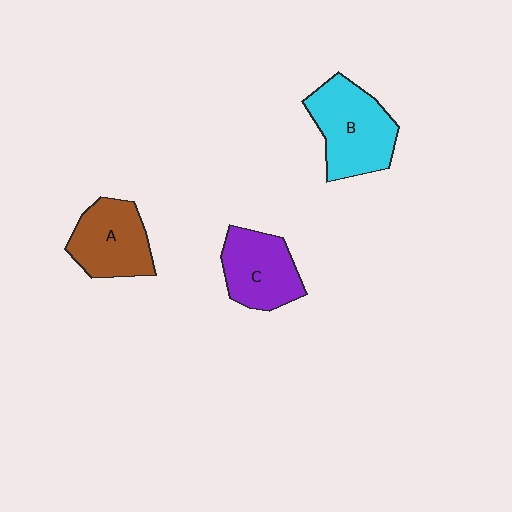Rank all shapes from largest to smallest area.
From largest to smallest: B (cyan), A (brown), C (purple).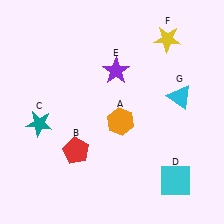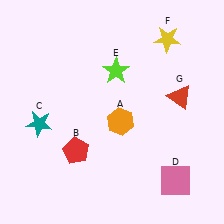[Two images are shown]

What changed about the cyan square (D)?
In Image 1, D is cyan. In Image 2, it changed to pink.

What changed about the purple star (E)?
In Image 1, E is purple. In Image 2, it changed to lime.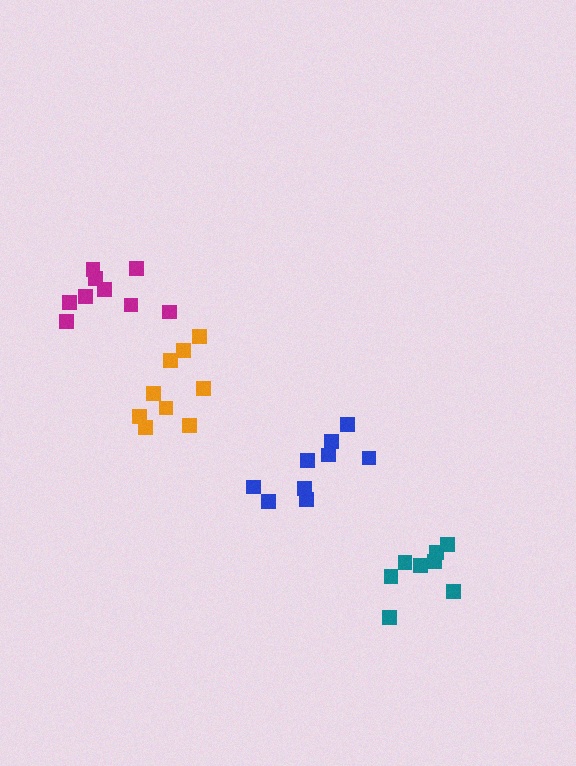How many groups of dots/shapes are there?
There are 4 groups.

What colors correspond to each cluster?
The clusters are colored: teal, orange, blue, magenta.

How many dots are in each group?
Group 1: 8 dots, Group 2: 9 dots, Group 3: 9 dots, Group 4: 9 dots (35 total).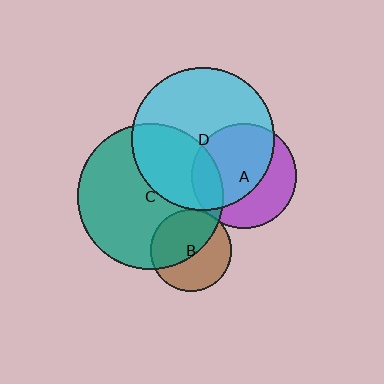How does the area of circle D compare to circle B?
Approximately 3.0 times.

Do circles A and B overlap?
Yes.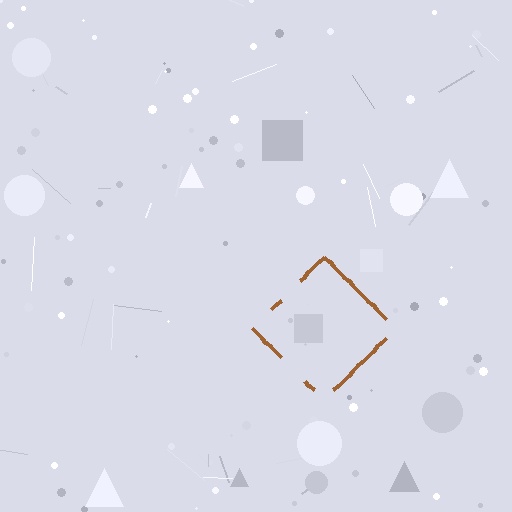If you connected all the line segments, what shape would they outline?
They would outline a diamond.